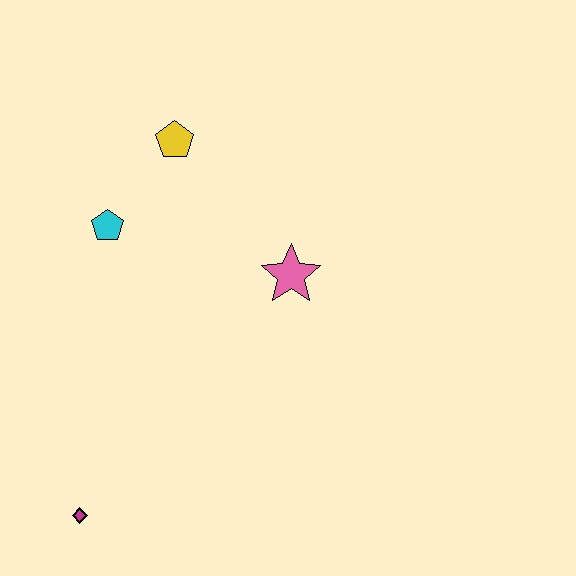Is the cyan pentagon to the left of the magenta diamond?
No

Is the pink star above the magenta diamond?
Yes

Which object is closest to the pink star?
The yellow pentagon is closest to the pink star.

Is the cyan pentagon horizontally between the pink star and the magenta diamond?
Yes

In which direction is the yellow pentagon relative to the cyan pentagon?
The yellow pentagon is above the cyan pentagon.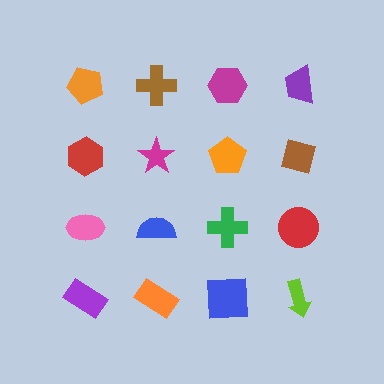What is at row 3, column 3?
A green cross.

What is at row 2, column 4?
A brown square.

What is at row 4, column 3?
A blue square.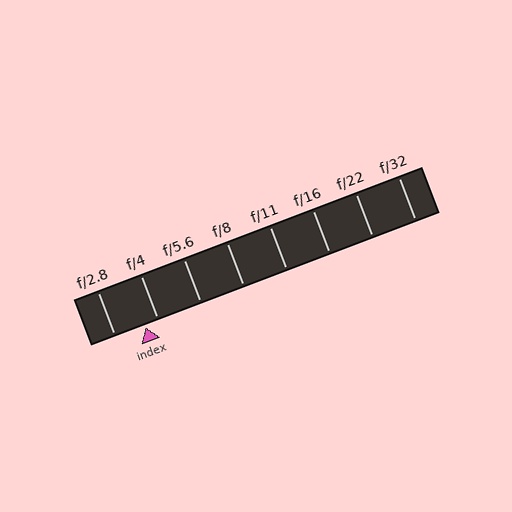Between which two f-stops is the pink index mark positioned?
The index mark is between f/2.8 and f/4.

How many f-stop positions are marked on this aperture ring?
There are 8 f-stop positions marked.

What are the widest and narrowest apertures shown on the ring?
The widest aperture shown is f/2.8 and the narrowest is f/32.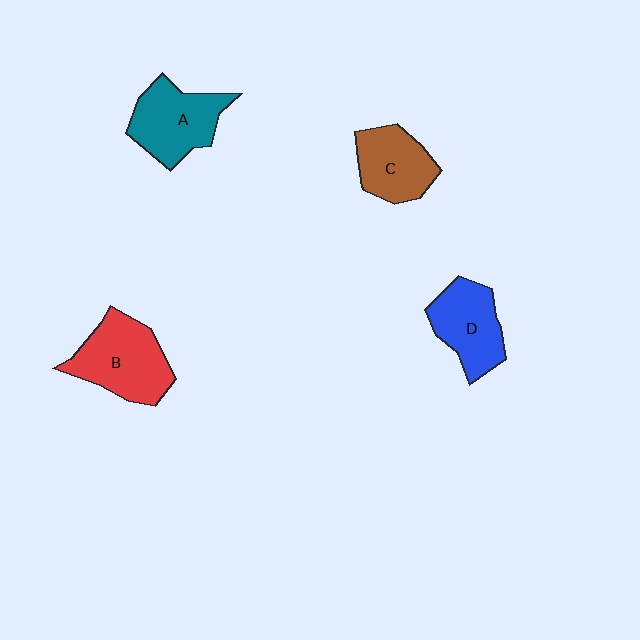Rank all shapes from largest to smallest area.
From largest to smallest: B (red), A (teal), D (blue), C (brown).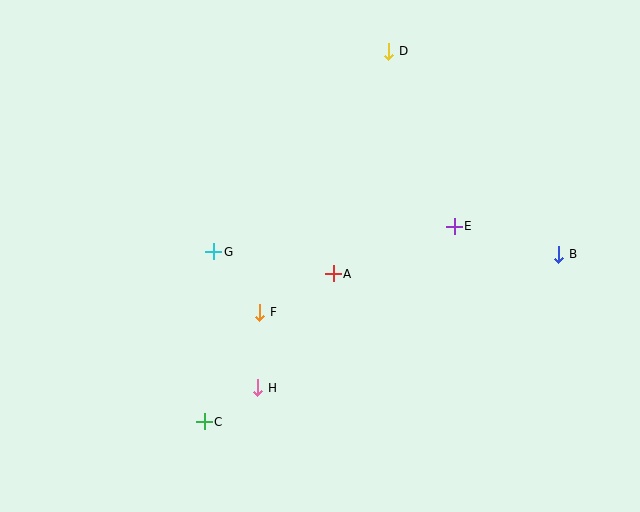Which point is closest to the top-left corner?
Point G is closest to the top-left corner.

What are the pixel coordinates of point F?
Point F is at (260, 312).